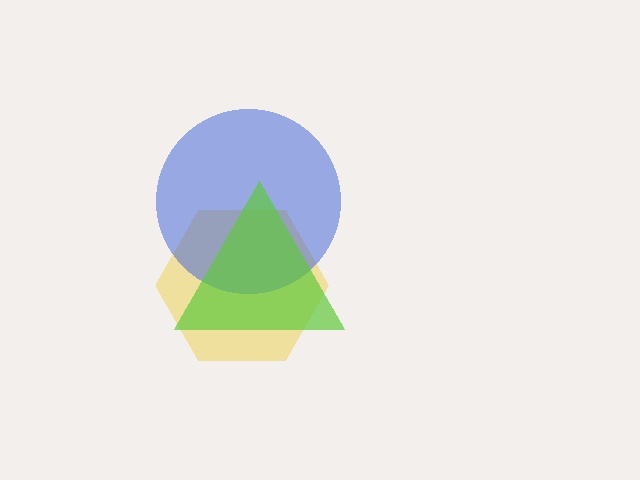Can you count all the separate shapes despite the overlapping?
Yes, there are 3 separate shapes.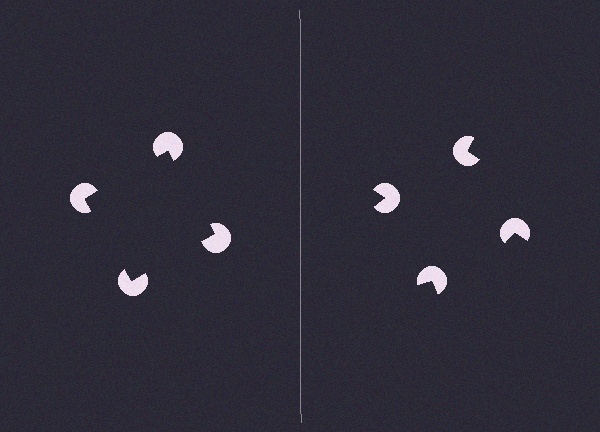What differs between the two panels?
The pac-man discs are positioned identically on both sides; only the wedge orientations differ. On the left they align to a square; on the right they are misaligned.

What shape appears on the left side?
An illusory square.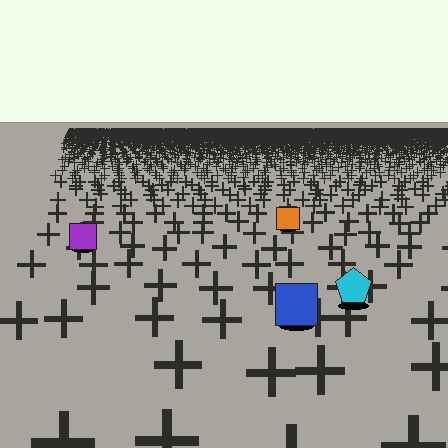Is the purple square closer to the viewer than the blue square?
No. The blue square is closer — you can tell from the texture gradient: the ground texture is coarser near it.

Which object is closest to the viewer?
The blue square is closest. The texture marks near it are larger and more spread out.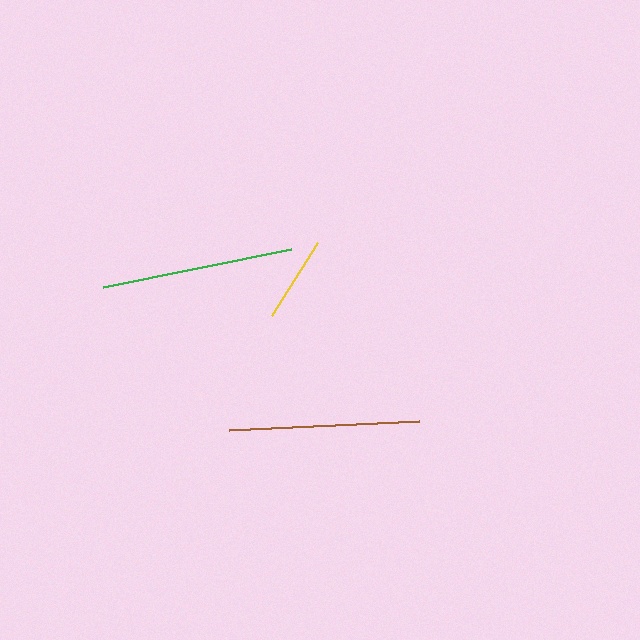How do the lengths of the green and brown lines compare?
The green and brown lines are approximately the same length.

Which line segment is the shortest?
The yellow line is the shortest at approximately 86 pixels.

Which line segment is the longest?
The green line is the longest at approximately 192 pixels.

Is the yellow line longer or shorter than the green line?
The green line is longer than the yellow line.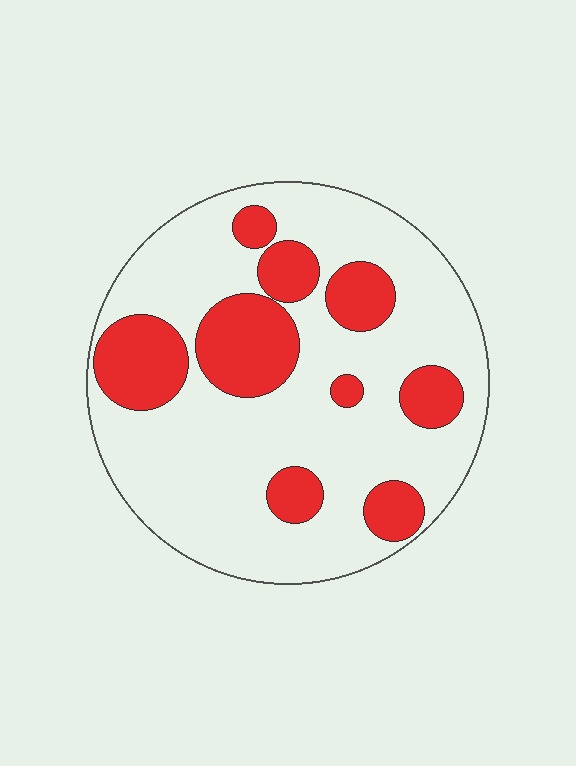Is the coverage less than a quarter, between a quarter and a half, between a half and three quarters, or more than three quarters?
Between a quarter and a half.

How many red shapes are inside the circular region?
9.